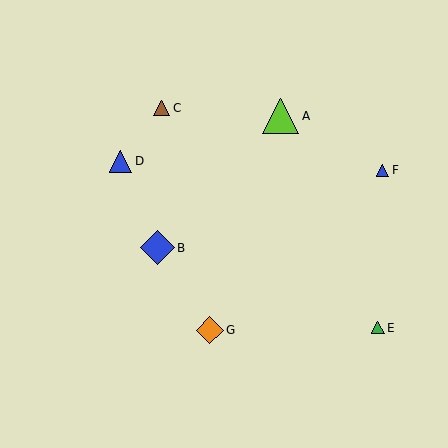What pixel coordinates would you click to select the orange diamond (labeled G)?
Click at (210, 330) to select the orange diamond G.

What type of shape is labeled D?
Shape D is a blue triangle.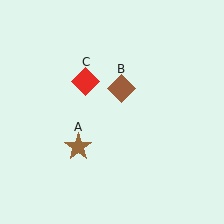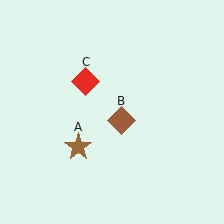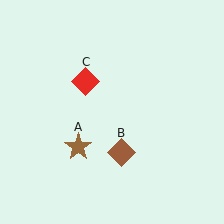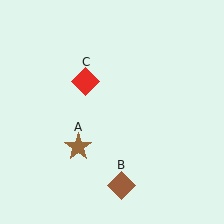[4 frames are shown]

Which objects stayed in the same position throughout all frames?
Brown star (object A) and red diamond (object C) remained stationary.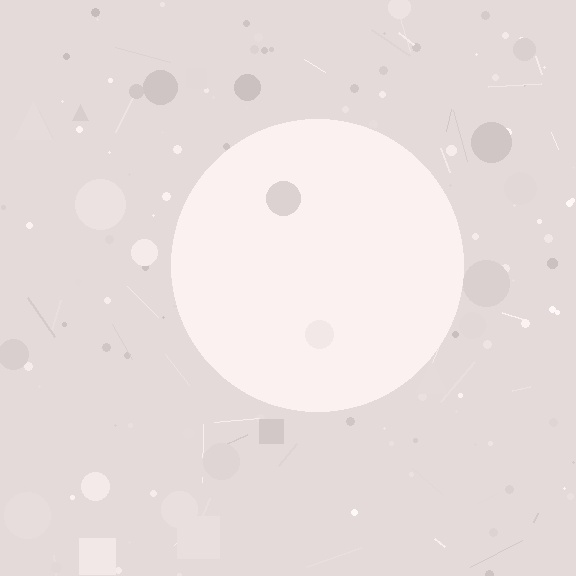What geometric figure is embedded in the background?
A circle is embedded in the background.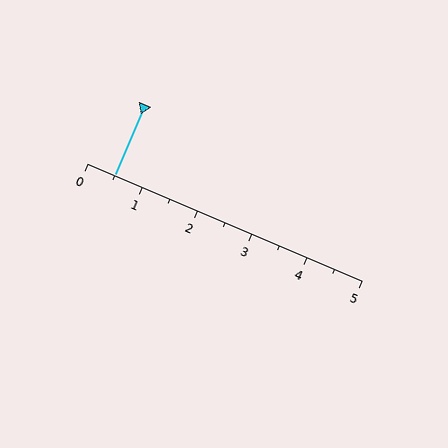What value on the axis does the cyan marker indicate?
The marker indicates approximately 0.5.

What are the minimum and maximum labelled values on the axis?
The axis runs from 0 to 5.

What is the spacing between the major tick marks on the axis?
The major ticks are spaced 1 apart.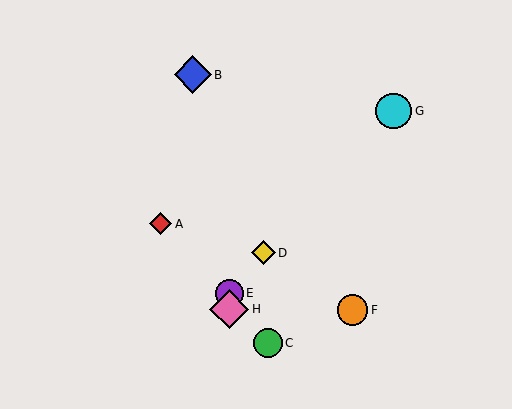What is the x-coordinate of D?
Object D is at x≈263.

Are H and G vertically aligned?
No, H is at x≈229 and G is at x≈394.